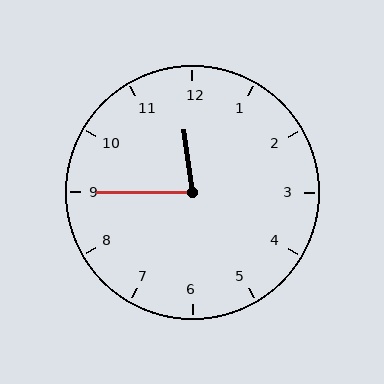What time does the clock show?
11:45.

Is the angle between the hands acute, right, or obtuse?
It is acute.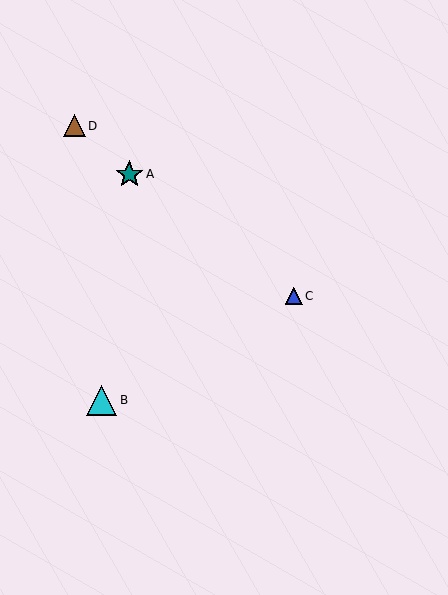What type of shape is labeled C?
Shape C is a blue triangle.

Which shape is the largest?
The cyan triangle (labeled B) is the largest.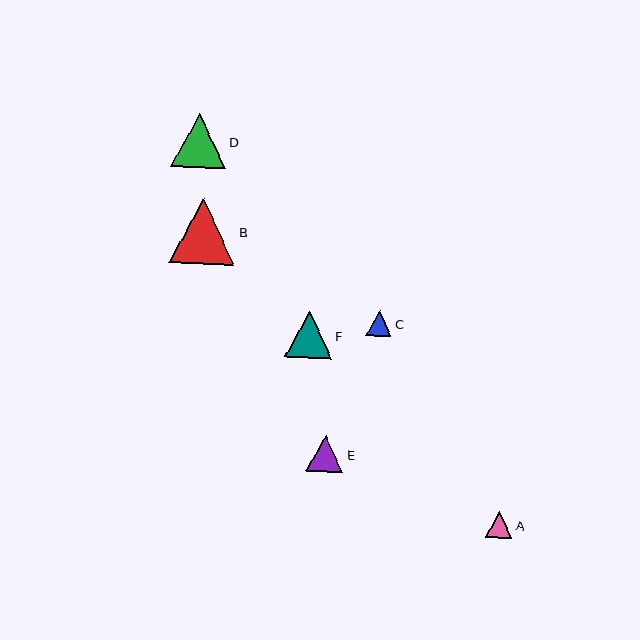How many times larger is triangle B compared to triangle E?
Triangle B is approximately 1.8 times the size of triangle E.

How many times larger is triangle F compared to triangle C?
Triangle F is approximately 1.9 times the size of triangle C.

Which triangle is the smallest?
Triangle C is the smallest with a size of approximately 25 pixels.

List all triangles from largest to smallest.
From largest to smallest: B, D, F, E, A, C.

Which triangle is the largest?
Triangle B is the largest with a size of approximately 65 pixels.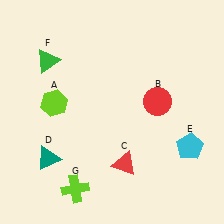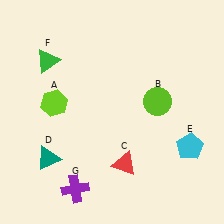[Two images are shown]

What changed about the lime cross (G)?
In Image 1, G is lime. In Image 2, it changed to purple.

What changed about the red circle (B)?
In Image 1, B is red. In Image 2, it changed to lime.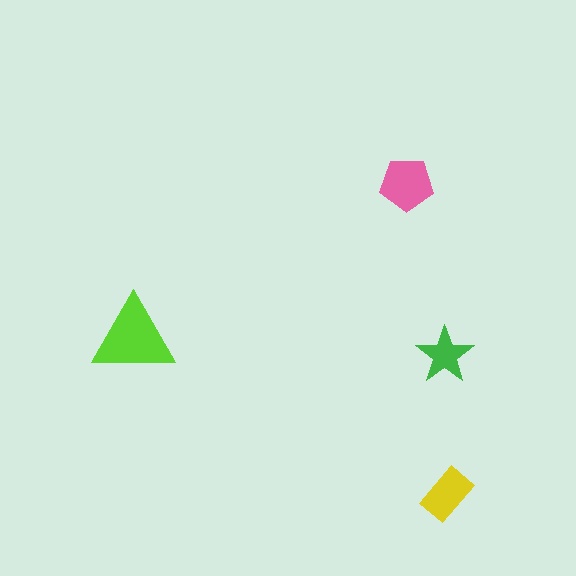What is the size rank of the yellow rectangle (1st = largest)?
3rd.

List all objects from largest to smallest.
The lime triangle, the pink pentagon, the yellow rectangle, the green star.